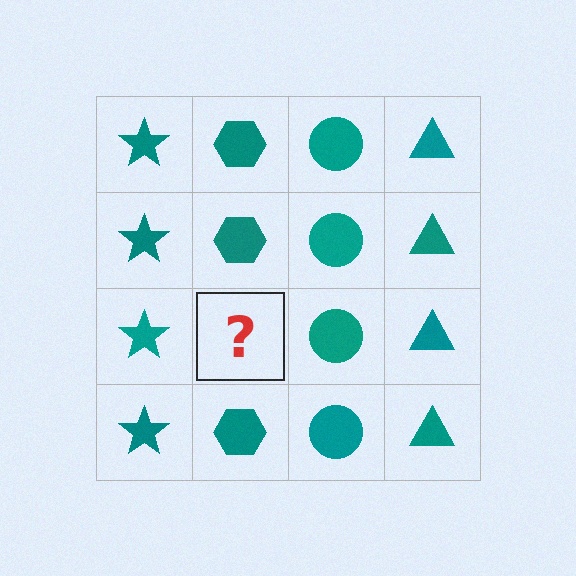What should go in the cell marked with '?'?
The missing cell should contain a teal hexagon.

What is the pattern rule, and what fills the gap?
The rule is that each column has a consistent shape. The gap should be filled with a teal hexagon.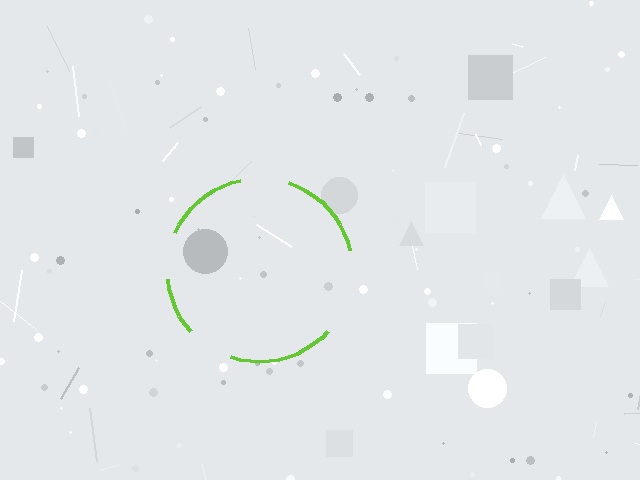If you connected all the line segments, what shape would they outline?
They would outline a circle.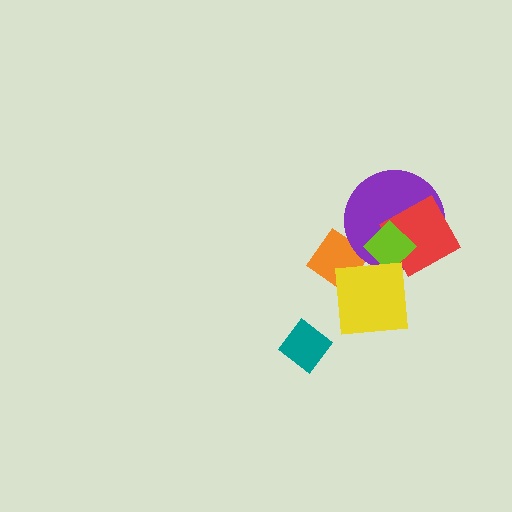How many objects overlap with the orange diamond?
2 objects overlap with the orange diamond.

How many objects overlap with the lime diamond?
3 objects overlap with the lime diamond.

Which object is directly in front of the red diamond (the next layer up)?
The lime diamond is directly in front of the red diamond.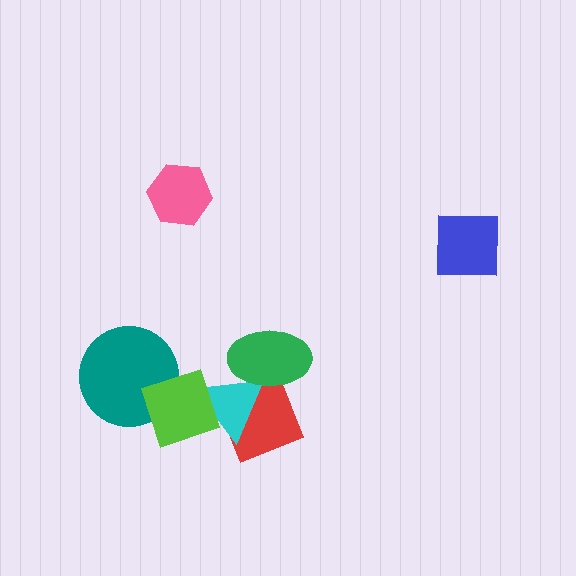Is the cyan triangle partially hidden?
Yes, it is partially covered by another shape.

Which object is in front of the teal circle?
The lime diamond is in front of the teal circle.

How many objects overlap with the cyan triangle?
3 objects overlap with the cyan triangle.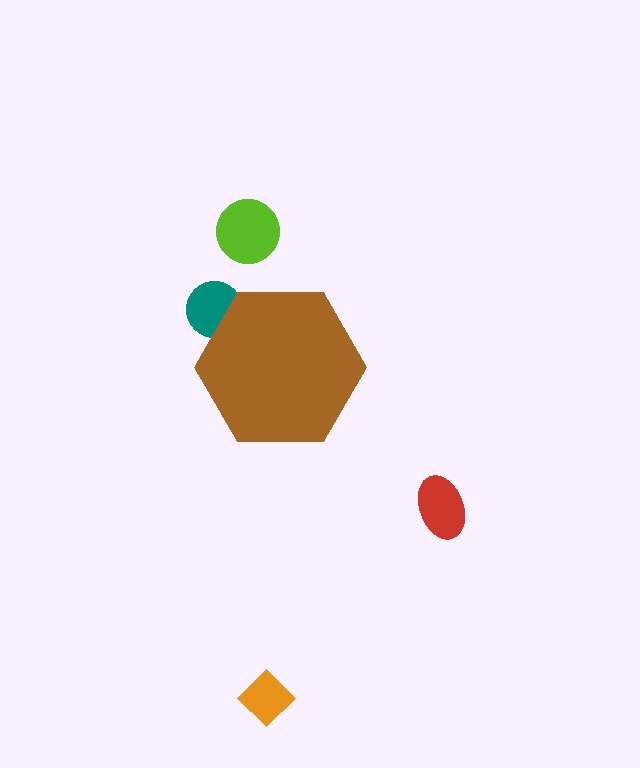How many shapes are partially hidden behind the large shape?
1 shape is partially hidden.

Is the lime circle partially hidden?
No, the lime circle is fully visible.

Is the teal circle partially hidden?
Yes, the teal circle is partially hidden behind the brown hexagon.